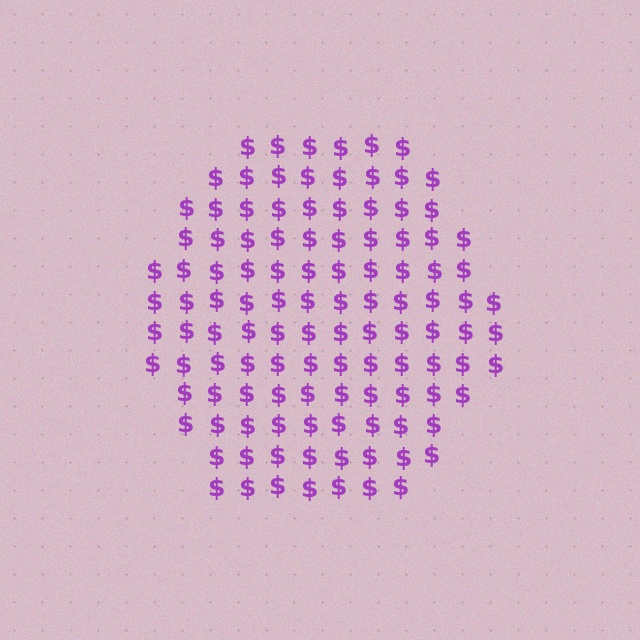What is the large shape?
The large shape is a hexagon.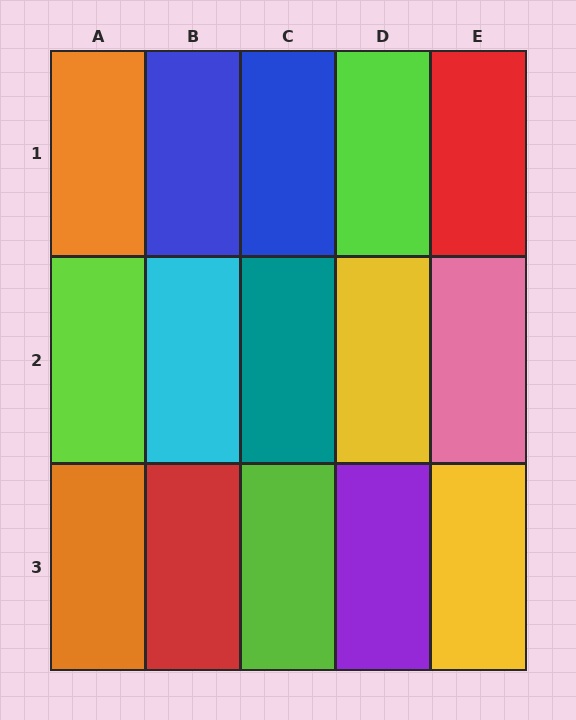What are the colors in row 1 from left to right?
Orange, blue, blue, lime, red.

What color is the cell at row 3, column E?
Yellow.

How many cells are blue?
2 cells are blue.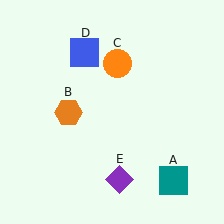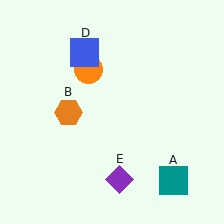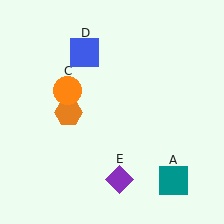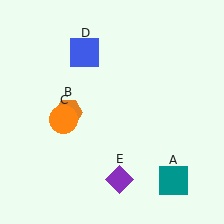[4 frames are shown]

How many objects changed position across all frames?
1 object changed position: orange circle (object C).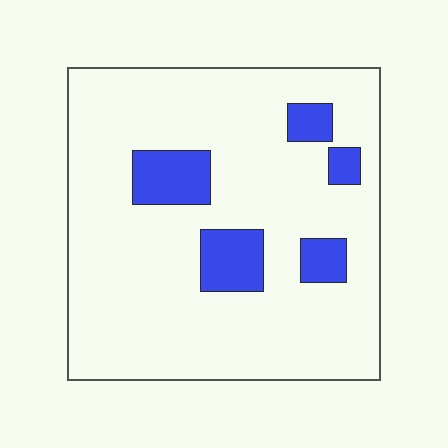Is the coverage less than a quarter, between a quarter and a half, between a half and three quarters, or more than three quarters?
Less than a quarter.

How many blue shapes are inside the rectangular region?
5.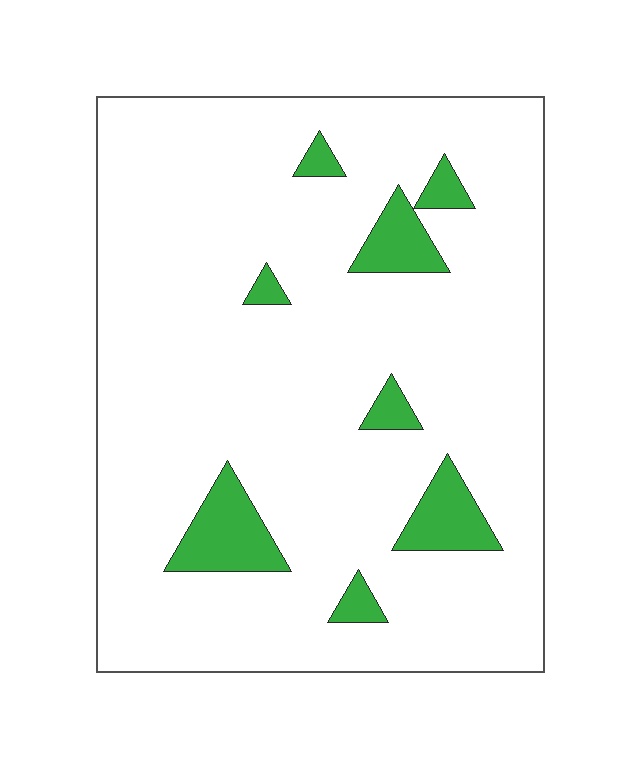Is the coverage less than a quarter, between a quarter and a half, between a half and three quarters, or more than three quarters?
Less than a quarter.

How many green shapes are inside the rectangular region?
8.